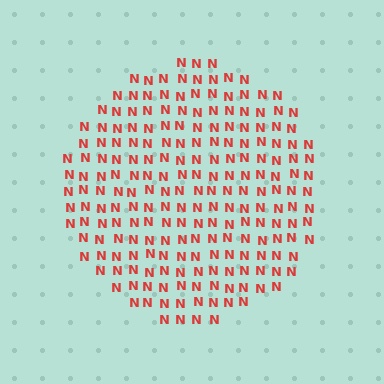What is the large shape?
The large shape is a circle.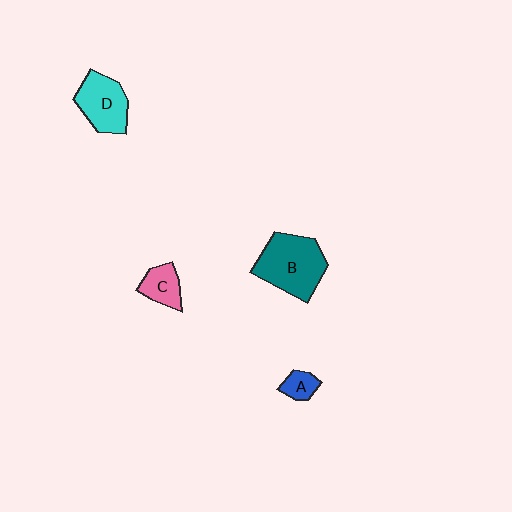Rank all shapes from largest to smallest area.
From largest to smallest: B (teal), D (cyan), C (pink), A (blue).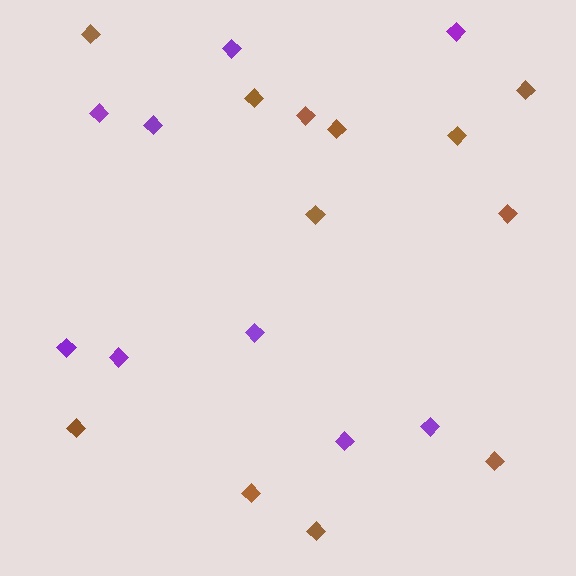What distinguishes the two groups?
There are 2 groups: one group of purple diamonds (9) and one group of brown diamonds (12).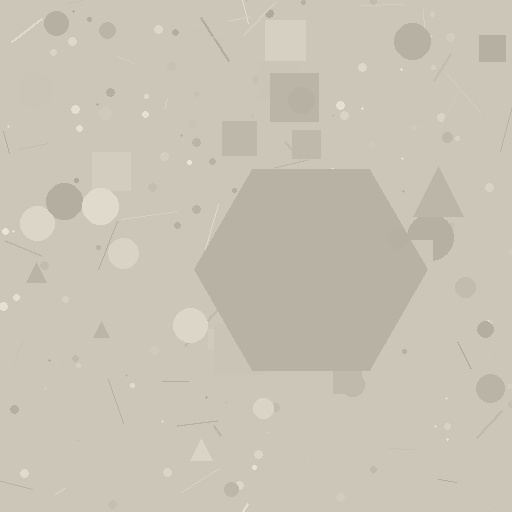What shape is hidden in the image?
A hexagon is hidden in the image.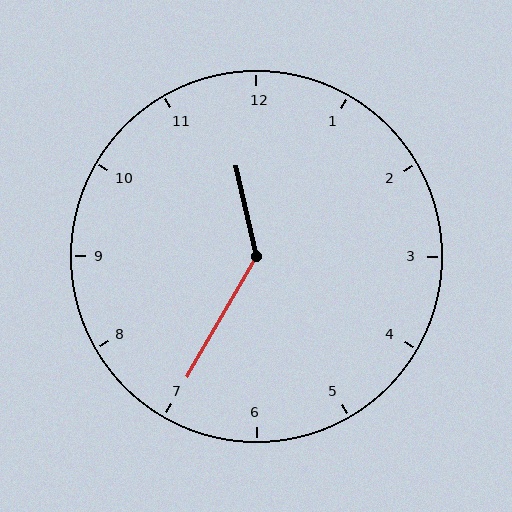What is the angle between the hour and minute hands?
Approximately 138 degrees.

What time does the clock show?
11:35.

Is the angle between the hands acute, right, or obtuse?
It is obtuse.